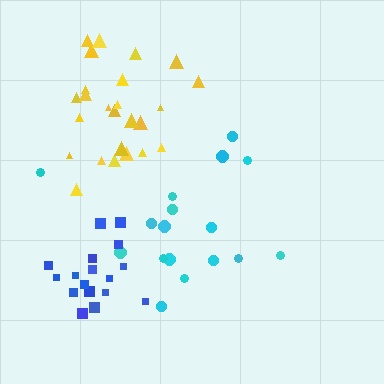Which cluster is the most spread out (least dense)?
Cyan.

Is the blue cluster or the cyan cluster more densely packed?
Blue.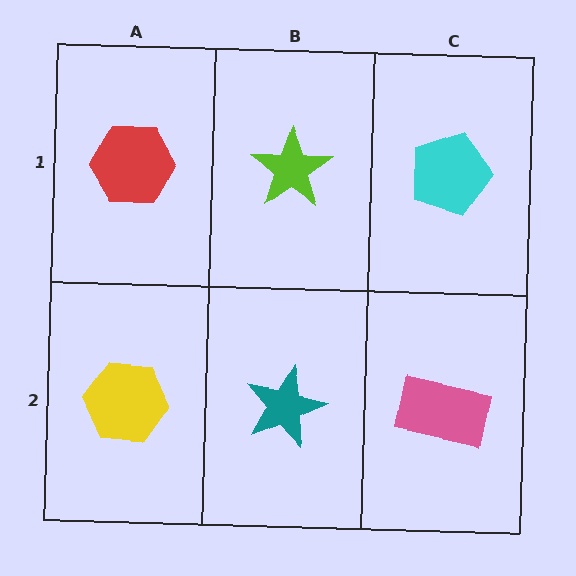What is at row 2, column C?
A pink rectangle.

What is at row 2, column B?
A teal star.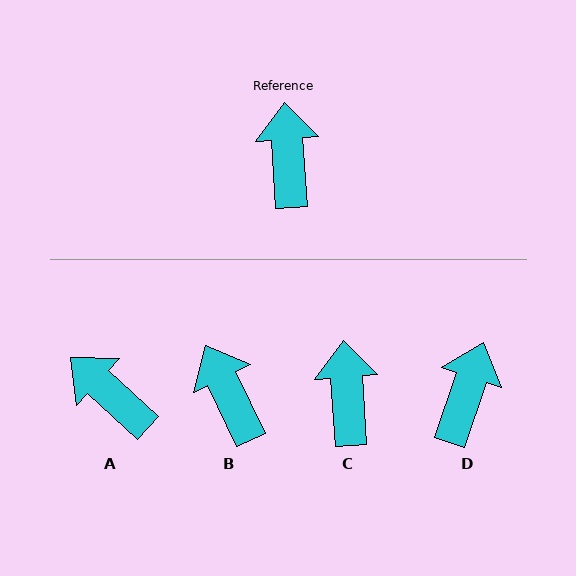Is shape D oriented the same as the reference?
No, it is off by about 22 degrees.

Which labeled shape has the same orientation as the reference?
C.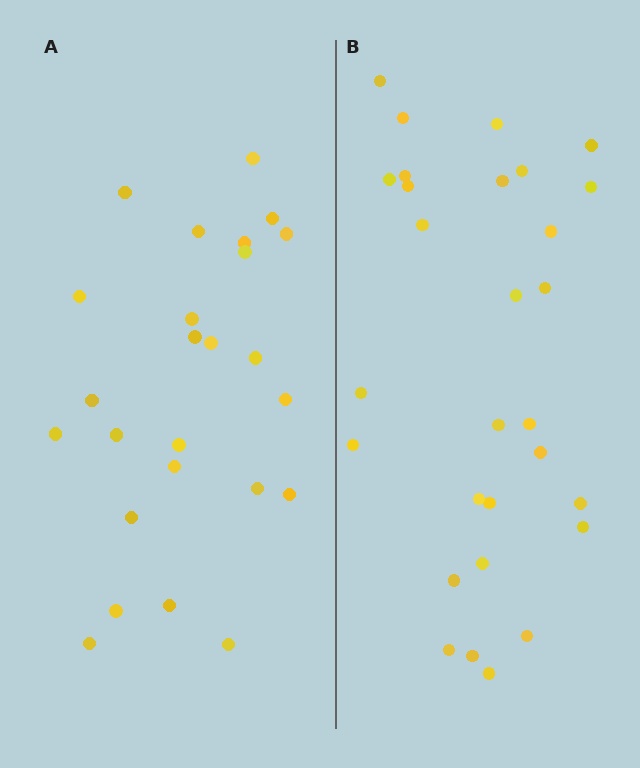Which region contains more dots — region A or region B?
Region B (the right region) has more dots.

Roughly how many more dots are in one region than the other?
Region B has about 4 more dots than region A.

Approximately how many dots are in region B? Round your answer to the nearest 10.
About 30 dots. (The exact count is 29, which rounds to 30.)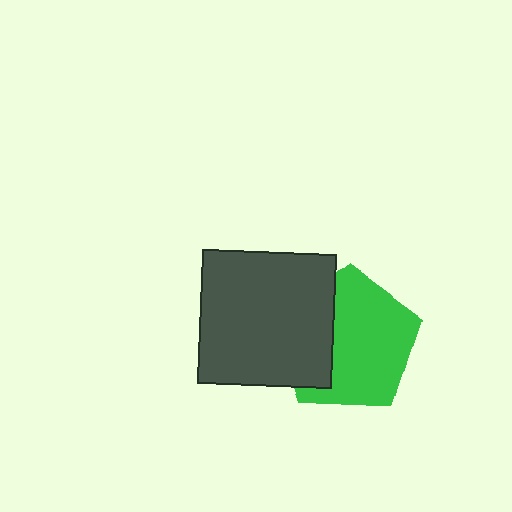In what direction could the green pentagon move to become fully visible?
The green pentagon could move right. That would shift it out from behind the dark gray rectangle entirely.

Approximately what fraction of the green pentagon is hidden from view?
Roughly 34% of the green pentagon is hidden behind the dark gray rectangle.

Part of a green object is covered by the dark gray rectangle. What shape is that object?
It is a pentagon.